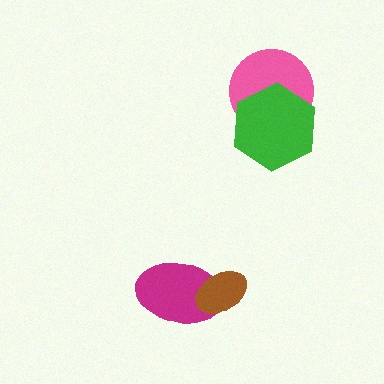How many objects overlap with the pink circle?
1 object overlaps with the pink circle.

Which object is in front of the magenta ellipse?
The brown ellipse is in front of the magenta ellipse.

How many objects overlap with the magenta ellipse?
1 object overlaps with the magenta ellipse.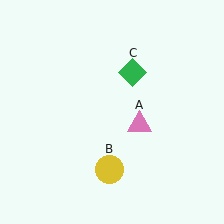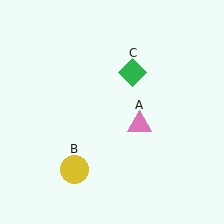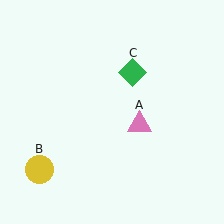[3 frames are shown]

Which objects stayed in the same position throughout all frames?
Pink triangle (object A) and green diamond (object C) remained stationary.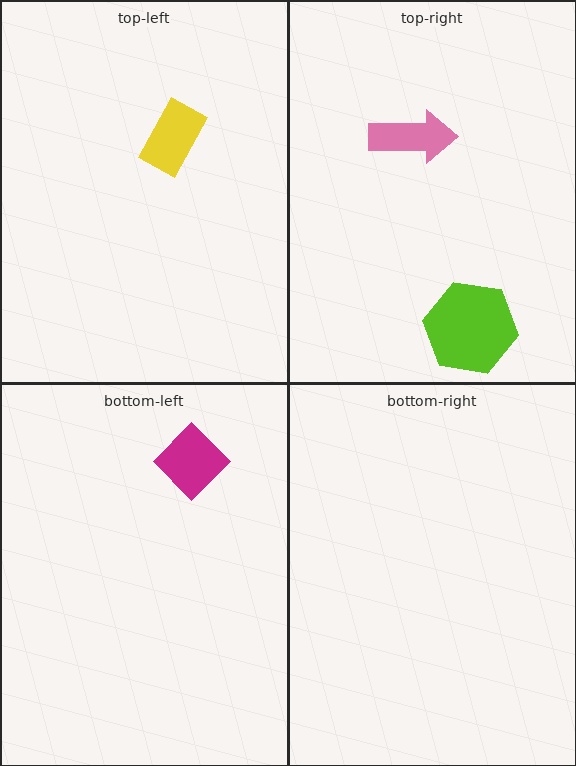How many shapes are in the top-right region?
2.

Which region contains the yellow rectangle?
The top-left region.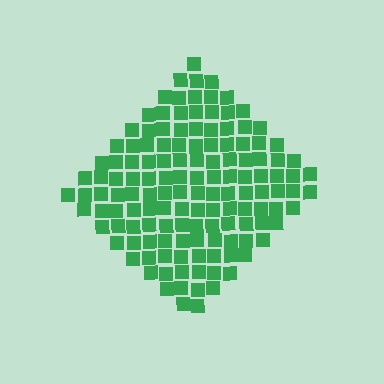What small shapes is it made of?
It is made of small squares.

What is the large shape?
The large shape is a diamond.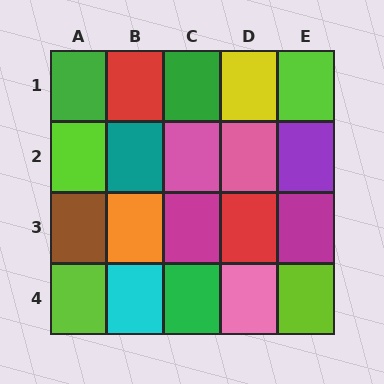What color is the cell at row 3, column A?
Brown.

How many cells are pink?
3 cells are pink.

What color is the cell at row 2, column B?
Teal.